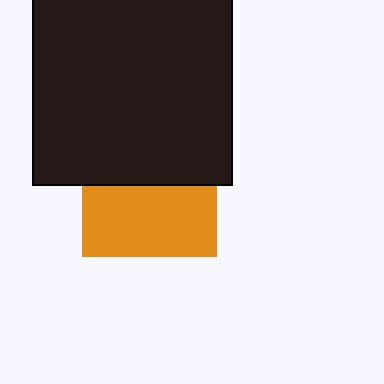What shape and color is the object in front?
The object in front is a black rectangle.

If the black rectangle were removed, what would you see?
You would see the complete orange square.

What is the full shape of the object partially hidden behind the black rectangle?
The partially hidden object is an orange square.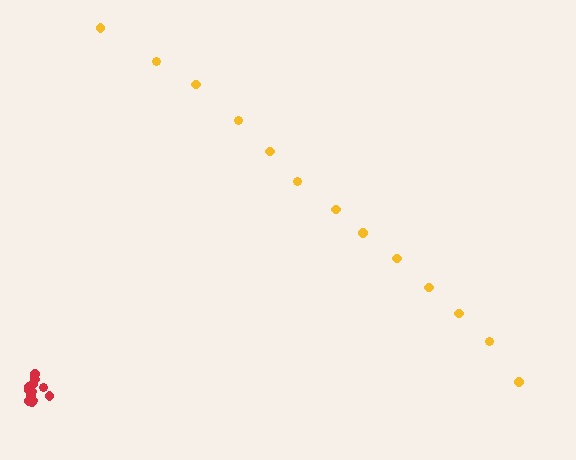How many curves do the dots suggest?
There are 2 distinct paths.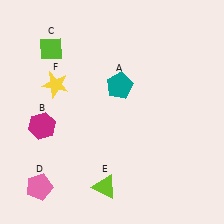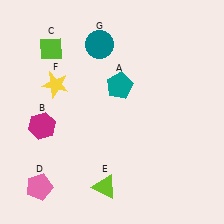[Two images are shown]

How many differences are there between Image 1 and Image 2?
There is 1 difference between the two images.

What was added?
A teal circle (G) was added in Image 2.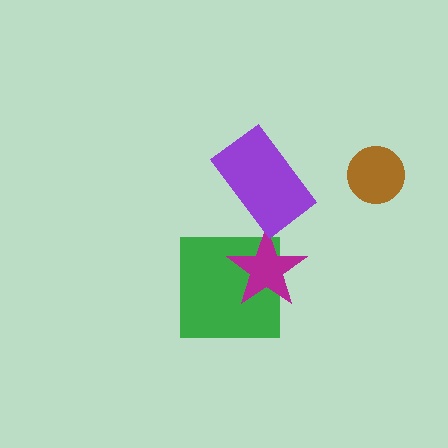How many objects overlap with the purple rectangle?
0 objects overlap with the purple rectangle.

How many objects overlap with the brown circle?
0 objects overlap with the brown circle.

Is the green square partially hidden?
Yes, it is partially covered by another shape.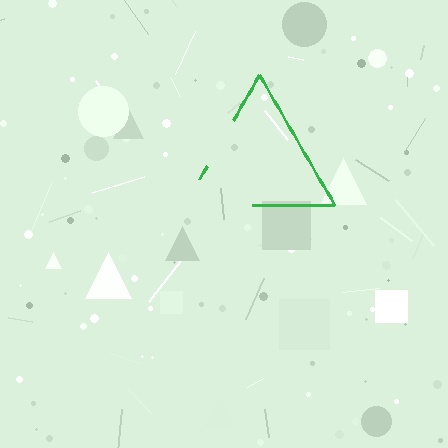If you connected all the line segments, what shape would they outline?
They would outline a triangle.